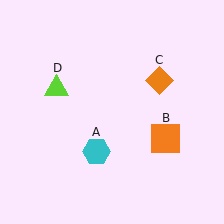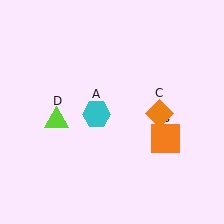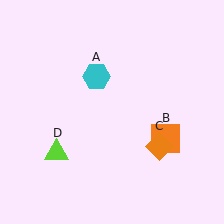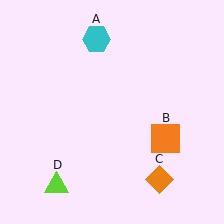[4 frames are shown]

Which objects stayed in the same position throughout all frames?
Orange square (object B) remained stationary.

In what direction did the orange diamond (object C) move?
The orange diamond (object C) moved down.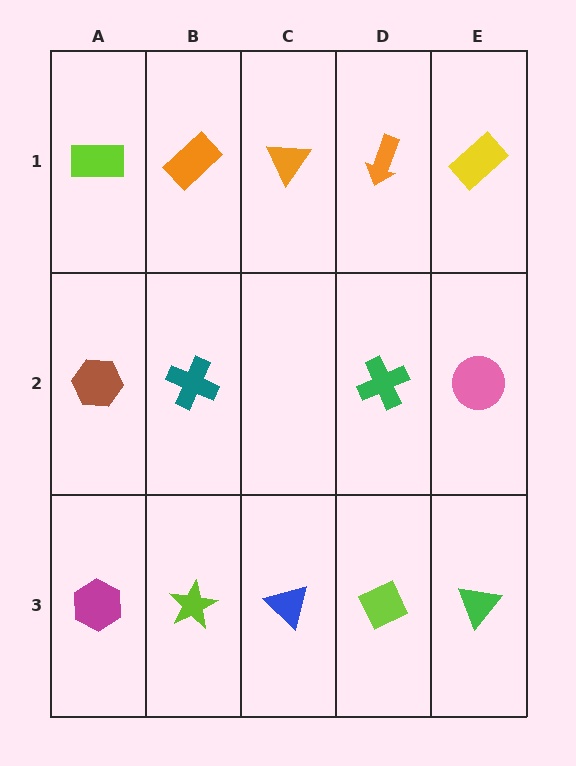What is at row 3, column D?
A lime diamond.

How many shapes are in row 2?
4 shapes.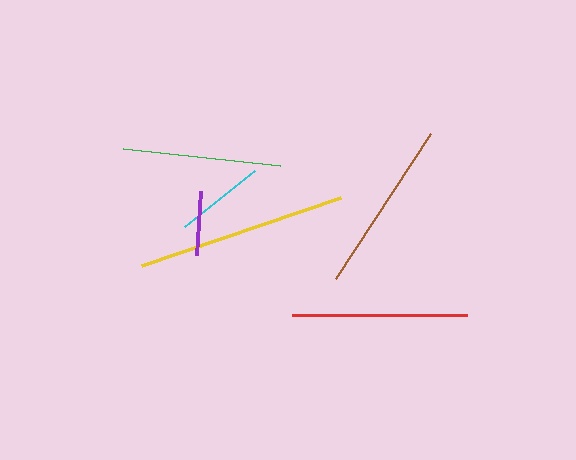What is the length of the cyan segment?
The cyan segment is approximately 89 pixels long.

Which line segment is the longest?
The yellow line is the longest at approximately 210 pixels.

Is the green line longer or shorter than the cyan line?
The green line is longer than the cyan line.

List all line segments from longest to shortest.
From longest to shortest: yellow, red, brown, green, cyan, purple.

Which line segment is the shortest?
The purple line is the shortest at approximately 64 pixels.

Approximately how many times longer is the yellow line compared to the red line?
The yellow line is approximately 1.2 times the length of the red line.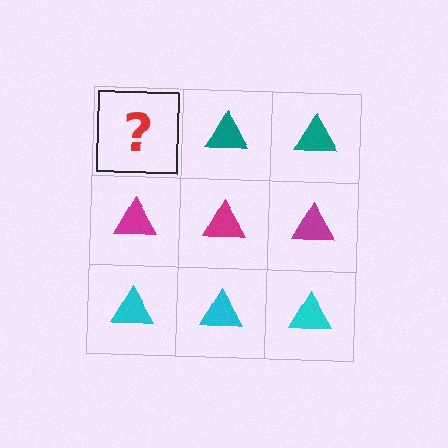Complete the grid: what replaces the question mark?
The question mark should be replaced with a teal triangle.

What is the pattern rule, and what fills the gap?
The rule is that each row has a consistent color. The gap should be filled with a teal triangle.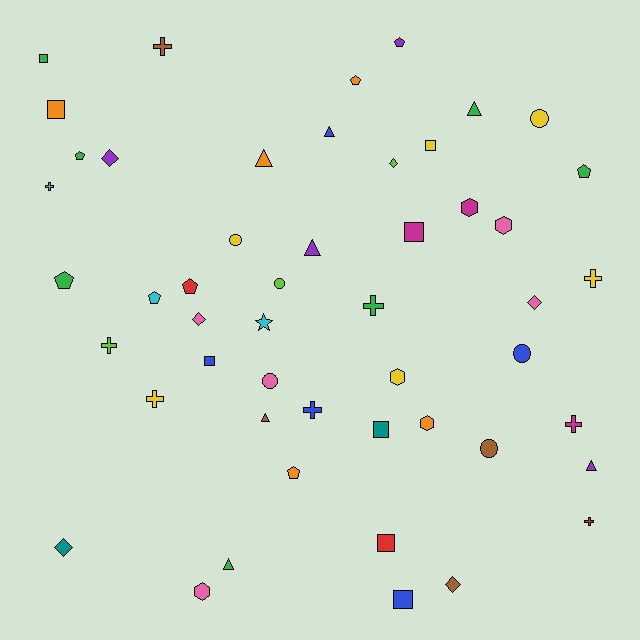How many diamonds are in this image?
There are 6 diamonds.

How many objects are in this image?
There are 50 objects.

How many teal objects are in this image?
There are 2 teal objects.